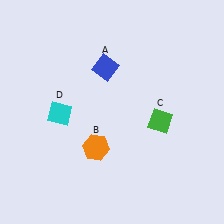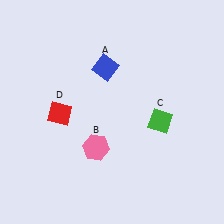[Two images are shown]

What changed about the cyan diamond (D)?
In Image 1, D is cyan. In Image 2, it changed to red.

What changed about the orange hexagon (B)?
In Image 1, B is orange. In Image 2, it changed to pink.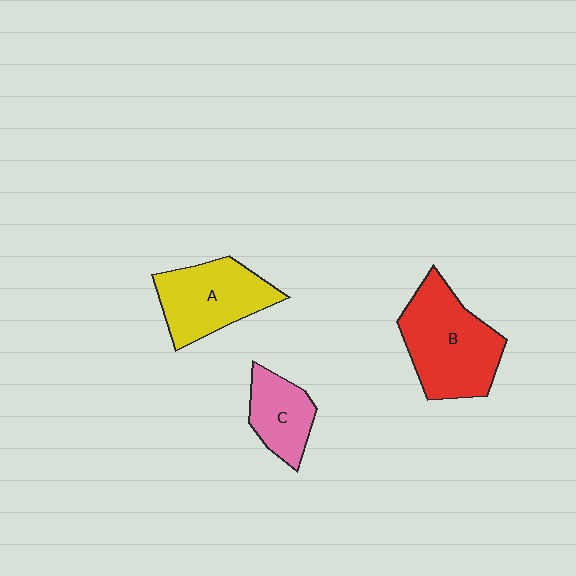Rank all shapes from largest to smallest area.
From largest to smallest: B (red), A (yellow), C (pink).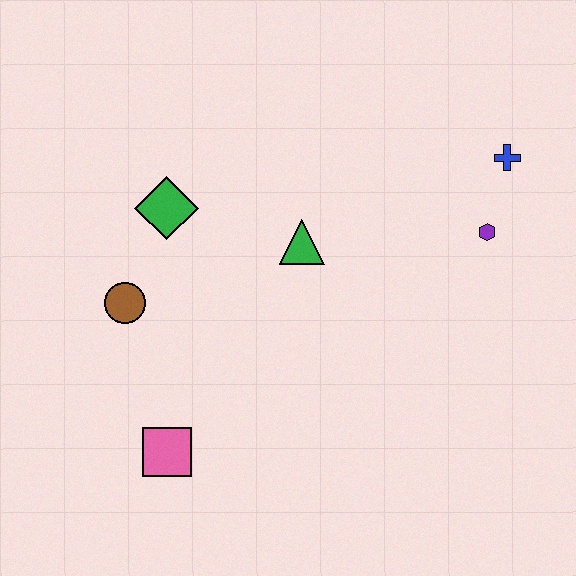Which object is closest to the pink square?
The brown circle is closest to the pink square.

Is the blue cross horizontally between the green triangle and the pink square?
No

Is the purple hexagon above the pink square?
Yes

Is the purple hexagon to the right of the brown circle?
Yes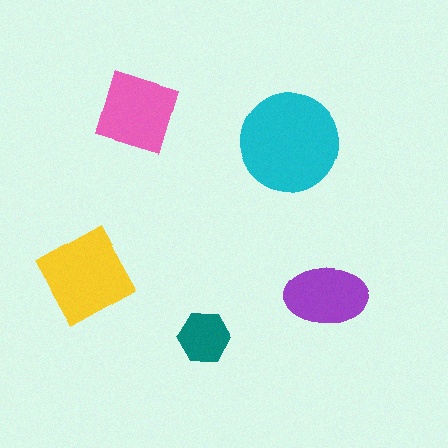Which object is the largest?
The cyan circle.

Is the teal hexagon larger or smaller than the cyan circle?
Smaller.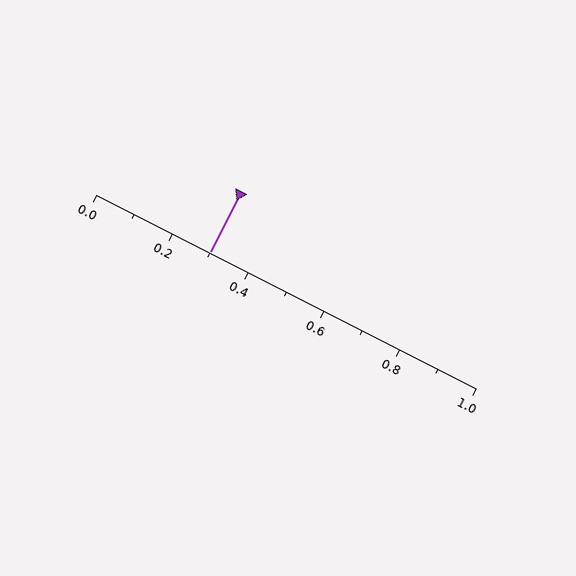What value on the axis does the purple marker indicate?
The marker indicates approximately 0.3.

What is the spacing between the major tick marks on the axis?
The major ticks are spaced 0.2 apart.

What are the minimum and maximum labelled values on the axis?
The axis runs from 0.0 to 1.0.